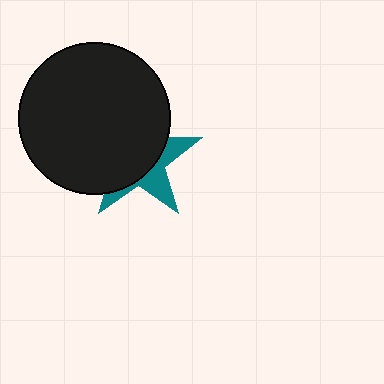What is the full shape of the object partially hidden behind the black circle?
The partially hidden object is a teal star.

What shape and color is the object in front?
The object in front is a black circle.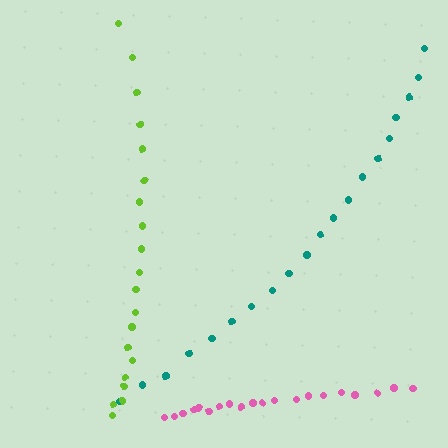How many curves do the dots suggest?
There are 3 distinct paths.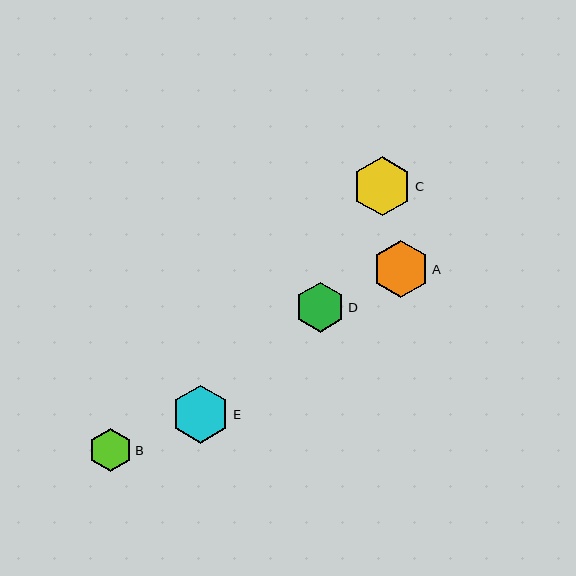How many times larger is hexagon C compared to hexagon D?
Hexagon C is approximately 1.2 times the size of hexagon D.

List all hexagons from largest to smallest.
From largest to smallest: C, E, A, D, B.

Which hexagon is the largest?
Hexagon C is the largest with a size of approximately 59 pixels.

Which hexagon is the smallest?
Hexagon B is the smallest with a size of approximately 43 pixels.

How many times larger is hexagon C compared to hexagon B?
Hexagon C is approximately 1.4 times the size of hexagon B.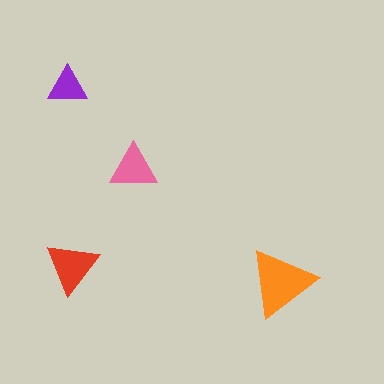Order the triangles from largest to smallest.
the orange one, the red one, the pink one, the purple one.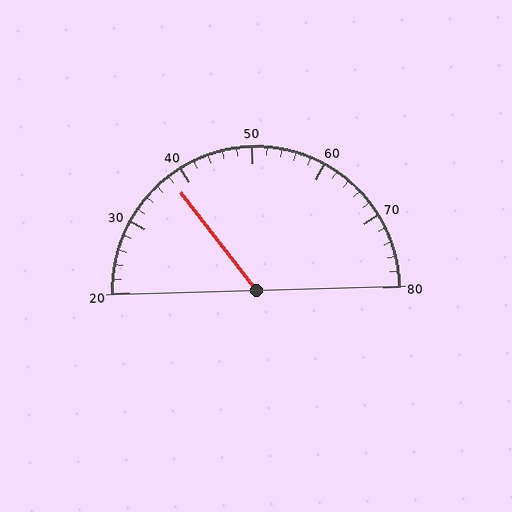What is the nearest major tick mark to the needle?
The nearest major tick mark is 40.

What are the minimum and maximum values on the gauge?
The gauge ranges from 20 to 80.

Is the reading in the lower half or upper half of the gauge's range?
The reading is in the lower half of the range (20 to 80).